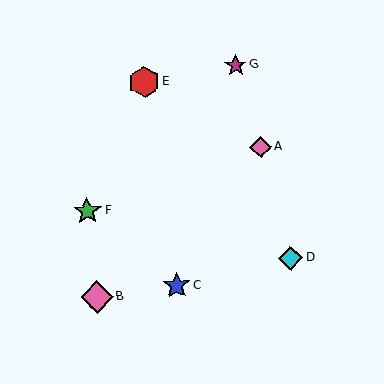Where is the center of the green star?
The center of the green star is at (87, 211).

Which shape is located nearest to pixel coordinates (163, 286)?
The blue star (labeled C) at (177, 286) is nearest to that location.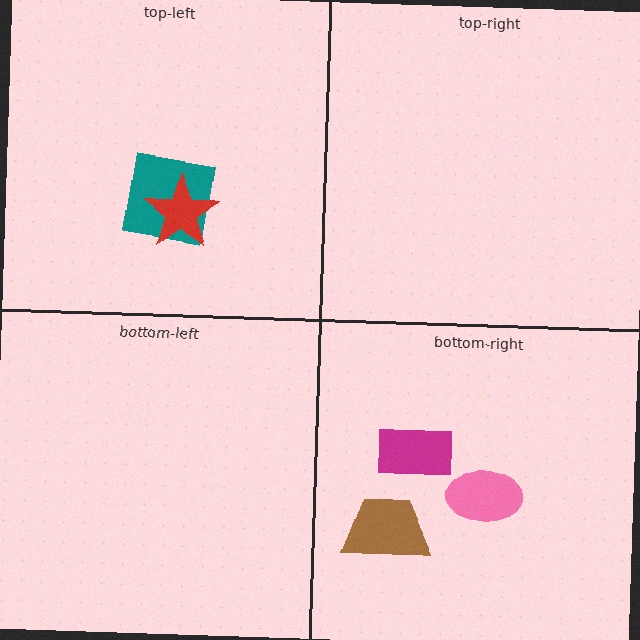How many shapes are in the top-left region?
2.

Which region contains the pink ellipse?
The bottom-right region.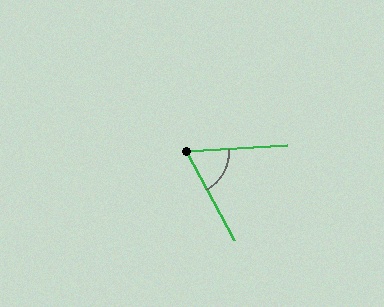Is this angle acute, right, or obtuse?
It is acute.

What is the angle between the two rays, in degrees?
Approximately 65 degrees.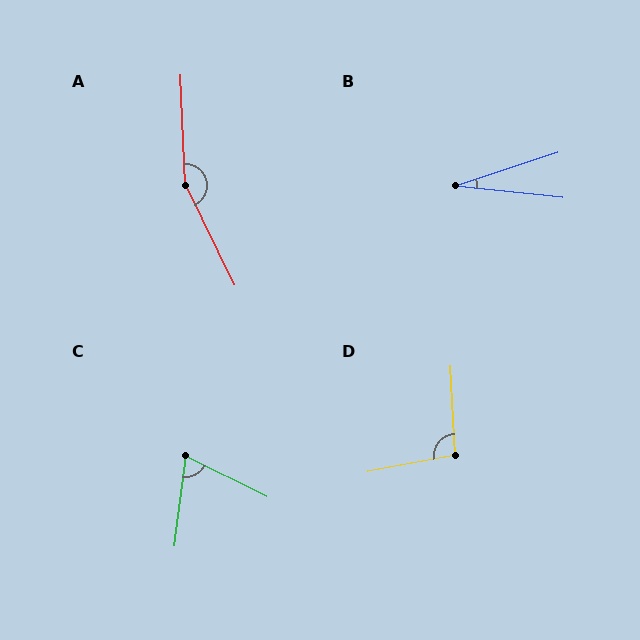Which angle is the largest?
A, at approximately 157 degrees.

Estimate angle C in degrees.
Approximately 71 degrees.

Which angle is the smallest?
B, at approximately 24 degrees.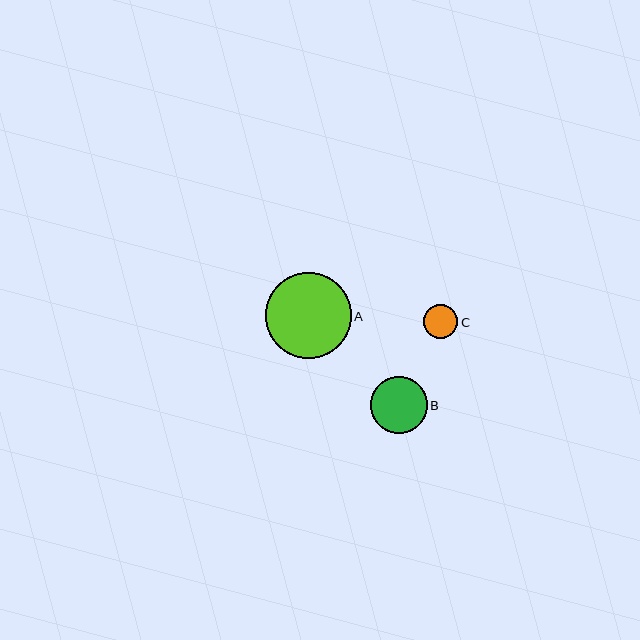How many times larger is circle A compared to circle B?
Circle A is approximately 1.5 times the size of circle B.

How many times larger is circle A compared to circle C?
Circle A is approximately 2.5 times the size of circle C.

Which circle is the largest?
Circle A is the largest with a size of approximately 85 pixels.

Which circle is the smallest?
Circle C is the smallest with a size of approximately 34 pixels.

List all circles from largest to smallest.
From largest to smallest: A, B, C.